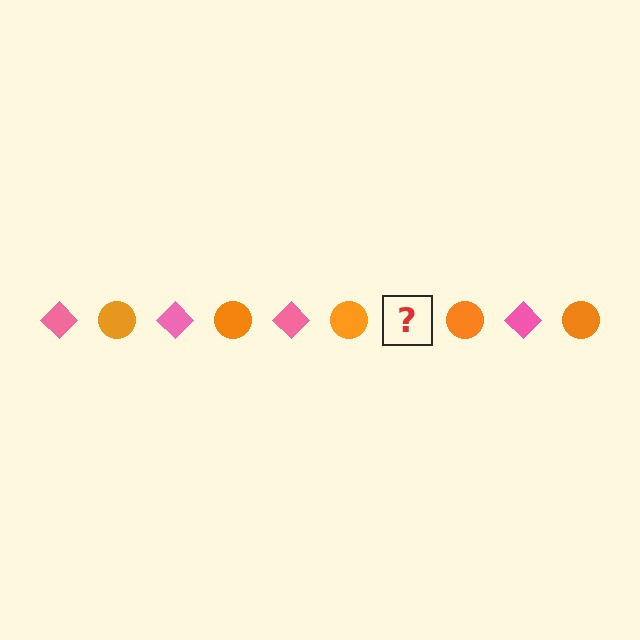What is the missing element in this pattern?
The missing element is a pink diamond.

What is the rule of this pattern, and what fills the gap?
The rule is that the pattern alternates between pink diamond and orange circle. The gap should be filled with a pink diamond.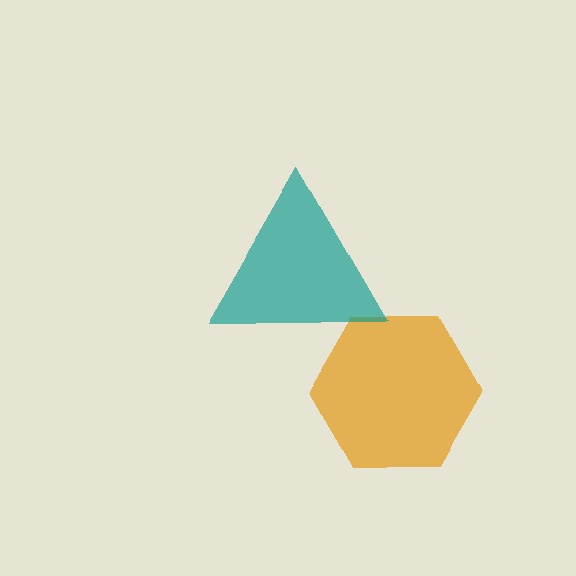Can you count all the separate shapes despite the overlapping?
Yes, there are 2 separate shapes.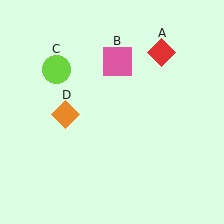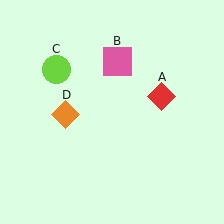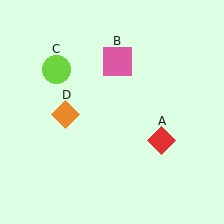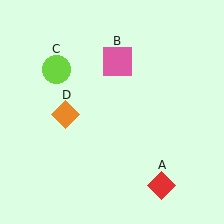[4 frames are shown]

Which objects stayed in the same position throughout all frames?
Pink square (object B) and lime circle (object C) and orange diamond (object D) remained stationary.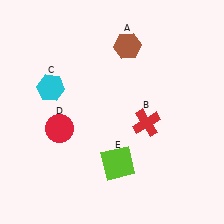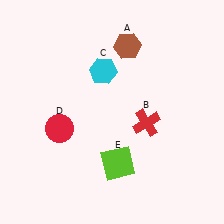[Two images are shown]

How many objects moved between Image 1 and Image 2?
1 object moved between the two images.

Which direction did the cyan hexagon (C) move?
The cyan hexagon (C) moved right.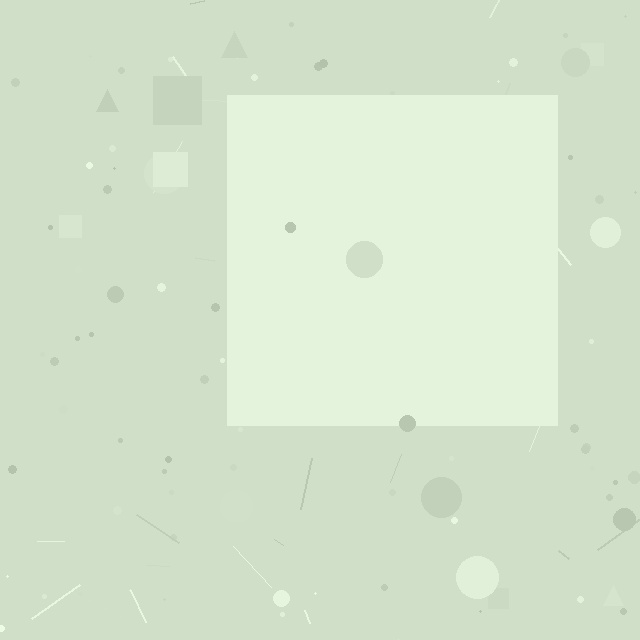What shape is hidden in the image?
A square is hidden in the image.